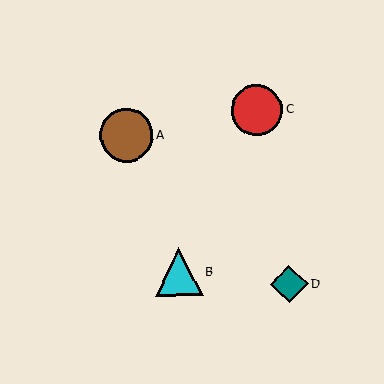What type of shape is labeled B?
Shape B is a cyan triangle.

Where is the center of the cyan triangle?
The center of the cyan triangle is at (179, 272).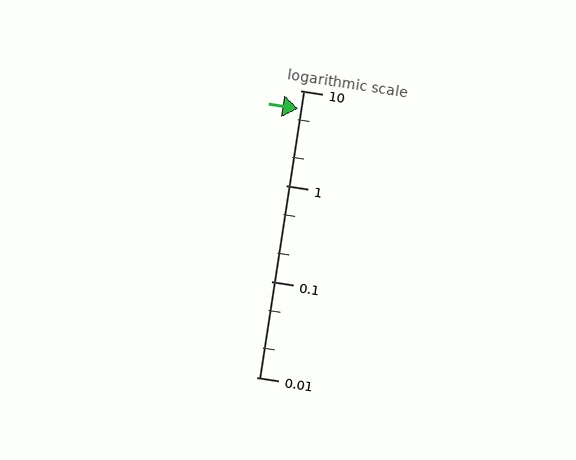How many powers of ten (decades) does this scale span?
The scale spans 3 decades, from 0.01 to 10.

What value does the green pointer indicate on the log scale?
The pointer indicates approximately 6.5.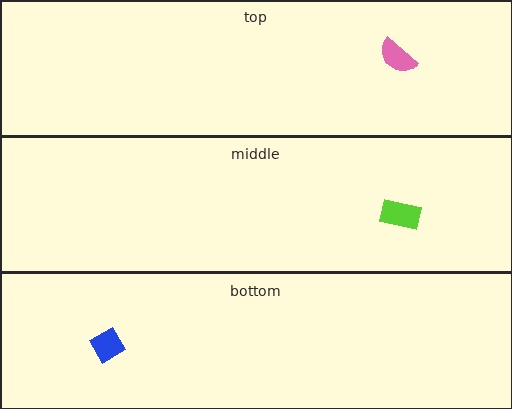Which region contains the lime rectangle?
The middle region.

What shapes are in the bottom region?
The blue diamond.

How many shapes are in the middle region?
1.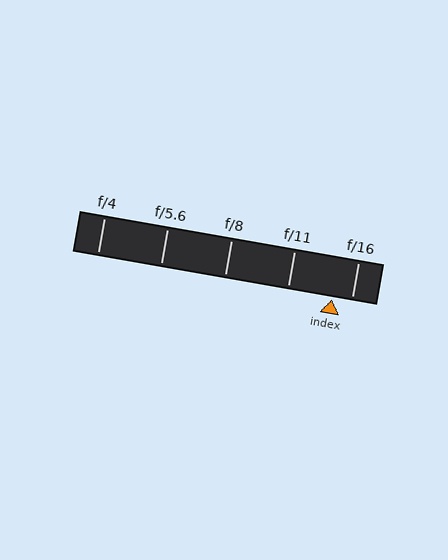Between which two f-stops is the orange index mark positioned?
The index mark is between f/11 and f/16.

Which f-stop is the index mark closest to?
The index mark is closest to f/16.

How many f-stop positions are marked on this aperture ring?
There are 5 f-stop positions marked.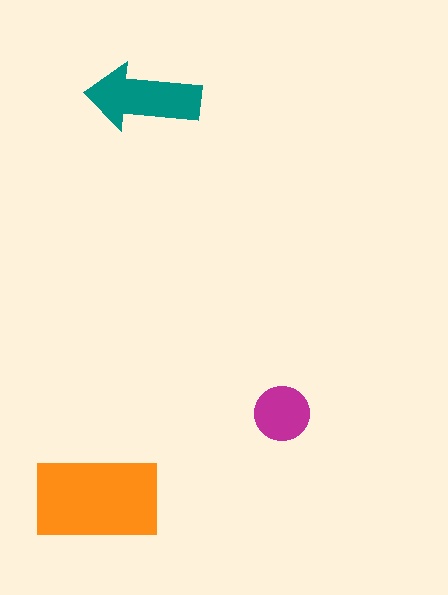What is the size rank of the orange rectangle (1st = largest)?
1st.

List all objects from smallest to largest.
The magenta circle, the teal arrow, the orange rectangle.